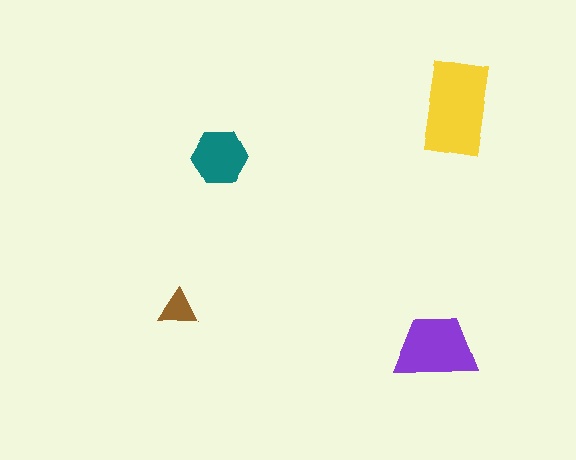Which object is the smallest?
The brown triangle.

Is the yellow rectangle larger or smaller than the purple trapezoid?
Larger.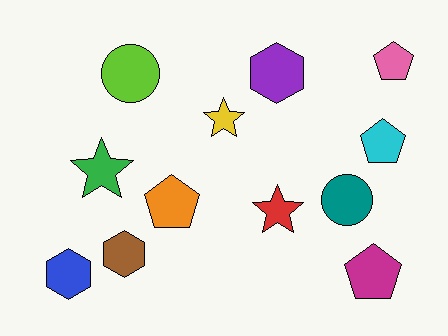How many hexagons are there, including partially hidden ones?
There are 3 hexagons.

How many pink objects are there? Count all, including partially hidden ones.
There is 1 pink object.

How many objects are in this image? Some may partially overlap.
There are 12 objects.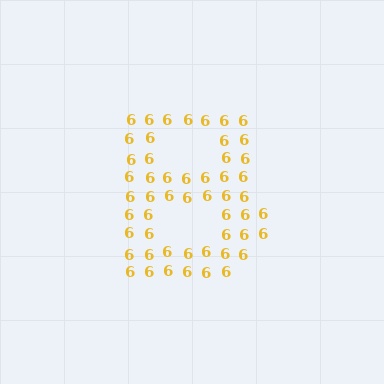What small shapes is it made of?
It is made of small digit 6's.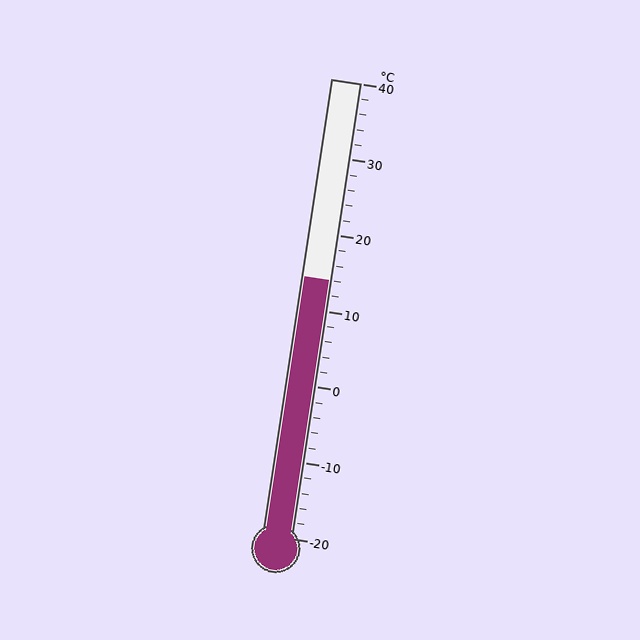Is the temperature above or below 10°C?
The temperature is above 10°C.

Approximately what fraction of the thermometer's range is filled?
The thermometer is filled to approximately 55% of its range.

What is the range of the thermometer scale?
The thermometer scale ranges from -20°C to 40°C.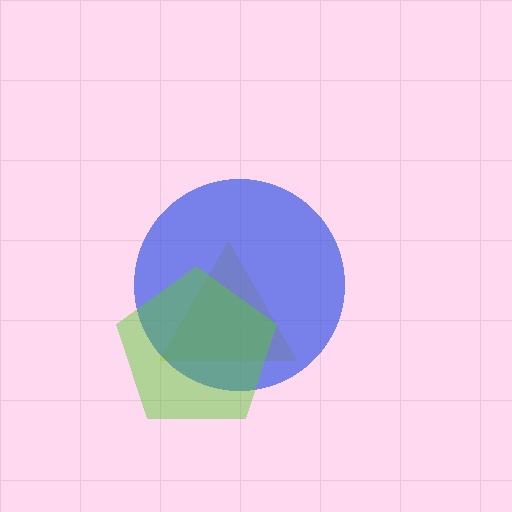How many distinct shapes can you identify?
There are 3 distinct shapes: a yellow triangle, a blue circle, a lime pentagon.